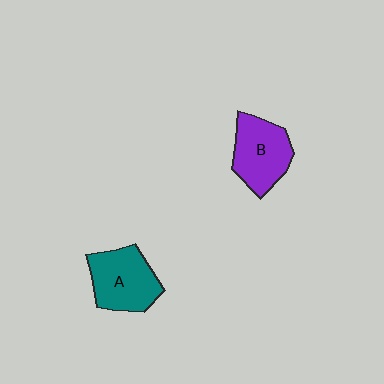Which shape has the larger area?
Shape A (teal).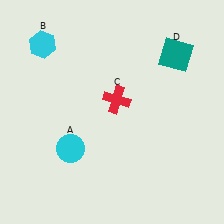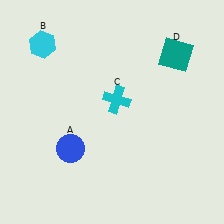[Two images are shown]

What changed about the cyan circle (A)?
In Image 1, A is cyan. In Image 2, it changed to blue.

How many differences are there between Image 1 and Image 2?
There are 2 differences between the two images.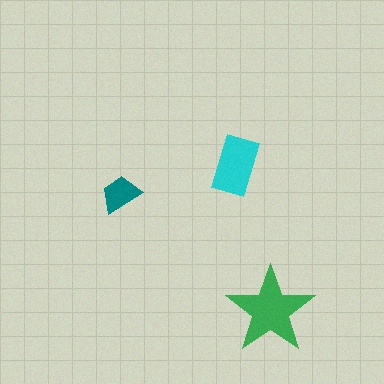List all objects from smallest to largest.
The teal trapezoid, the cyan rectangle, the green star.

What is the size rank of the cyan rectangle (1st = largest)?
2nd.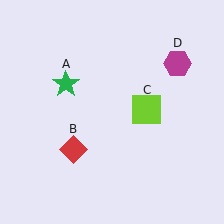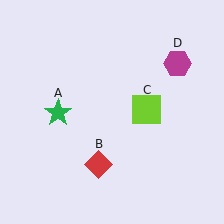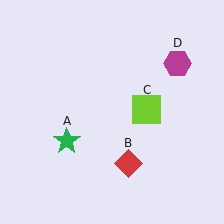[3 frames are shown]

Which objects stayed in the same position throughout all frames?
Lime square (object C) and magenta hexagon (object D) remained stationary.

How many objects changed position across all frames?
2 objects changed position: green star (object A), red diamond (object B).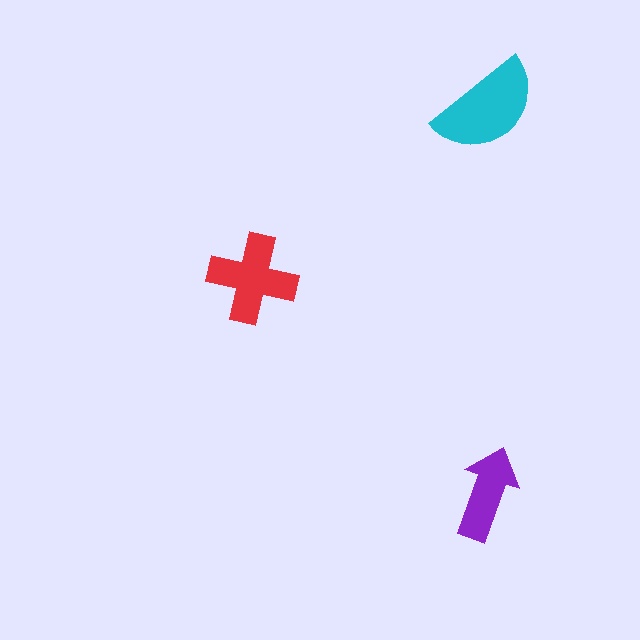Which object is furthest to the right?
The cyan semicircle is rightmost.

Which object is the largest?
The cyan semicircle.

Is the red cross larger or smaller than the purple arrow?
Larger.